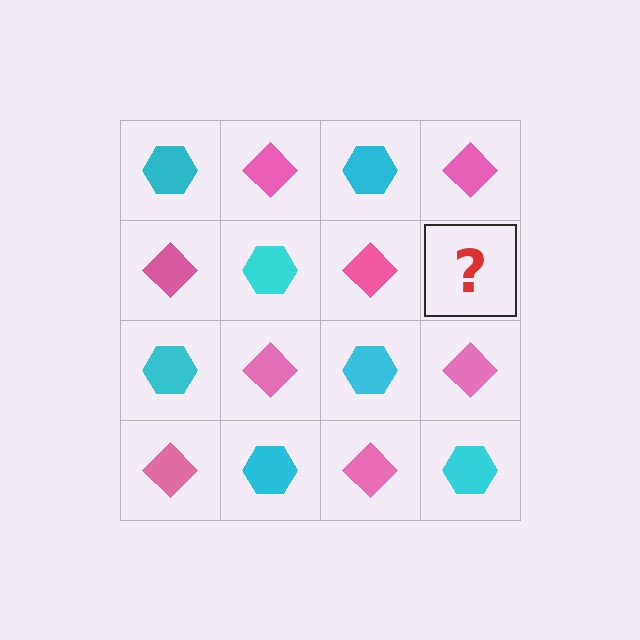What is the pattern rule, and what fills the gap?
The rule is that it alternates cyan hexagon and pink diamond in a checkerboard pattern. The gap should be filled with a cyan hexagon.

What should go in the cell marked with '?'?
The missing cell should contain a cyan hexagon.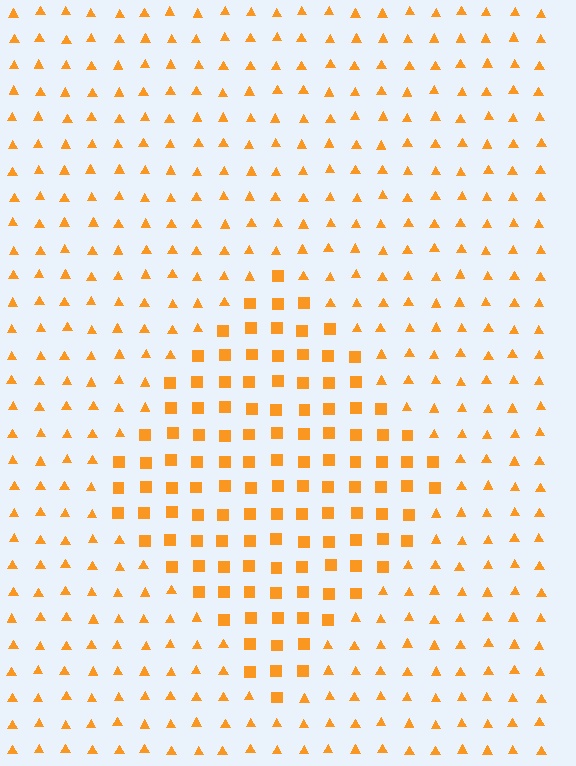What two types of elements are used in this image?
The image uses squares inside the diamond region and triangles outside it.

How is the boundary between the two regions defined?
The boundary is defined by a change in element shape: squares inside vs. triangles outside. All elements share the same color and spacing.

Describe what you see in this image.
The image is filled with small orange elements arranged in a uniform grid. A diamond-shaped region contains squares, while the surrounding area contains triangles. The boundary is defined purely by the change in element shape.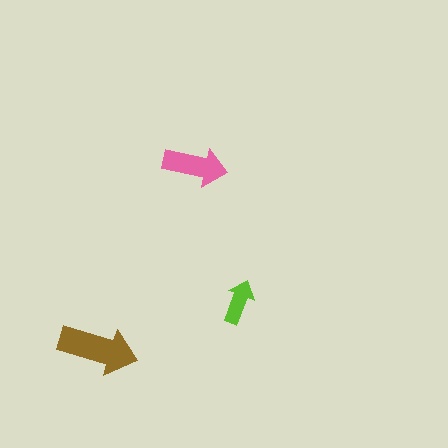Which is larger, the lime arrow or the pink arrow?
The pink one.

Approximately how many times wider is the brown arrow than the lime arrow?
About 2 times wider.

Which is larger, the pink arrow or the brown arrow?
The brown one.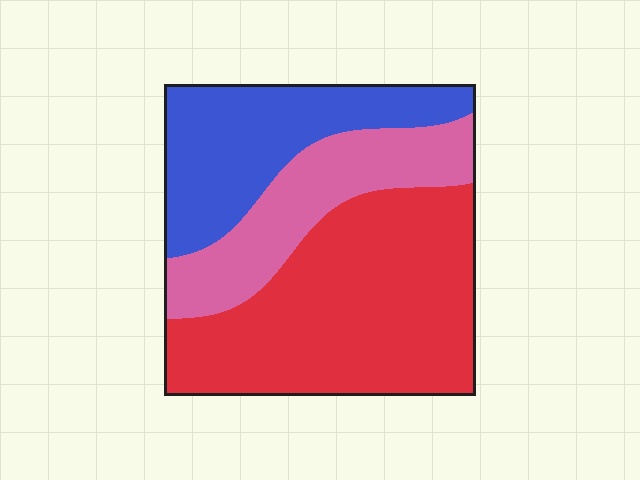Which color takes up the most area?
Red, at roughly 50%.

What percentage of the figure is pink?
Pink covers about 25% of the figure.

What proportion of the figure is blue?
Blue takes up about one quarter (1/4) of the figure.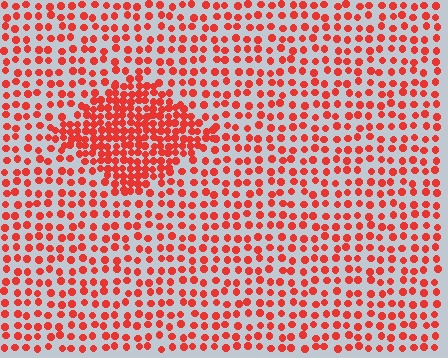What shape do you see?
I see a diamond.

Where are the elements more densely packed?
The elements are more densely packed inside the diamond boundary.